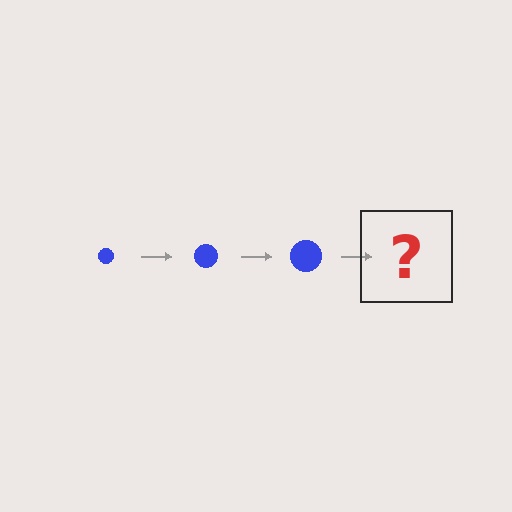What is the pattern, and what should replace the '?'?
The pattern is that the circle gets progressively larger each step. The '?' should be a blue circle, larger than the previous one.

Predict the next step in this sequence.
The next step is a blue circle, larger than the previous one.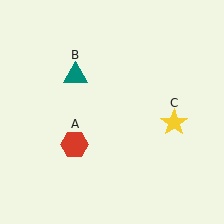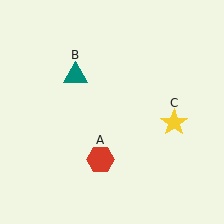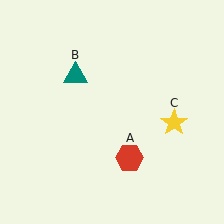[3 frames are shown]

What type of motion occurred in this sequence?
The red hexagon (object A) rotated counterclockwise around the center of the scene.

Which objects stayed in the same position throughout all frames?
Teal triangle (object B) and yellow star (object C) remained stationary.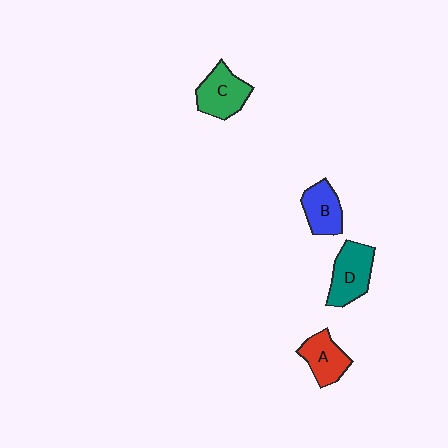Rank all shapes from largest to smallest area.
From largest to smallest: D (teal), C (green), A (red), B (blue).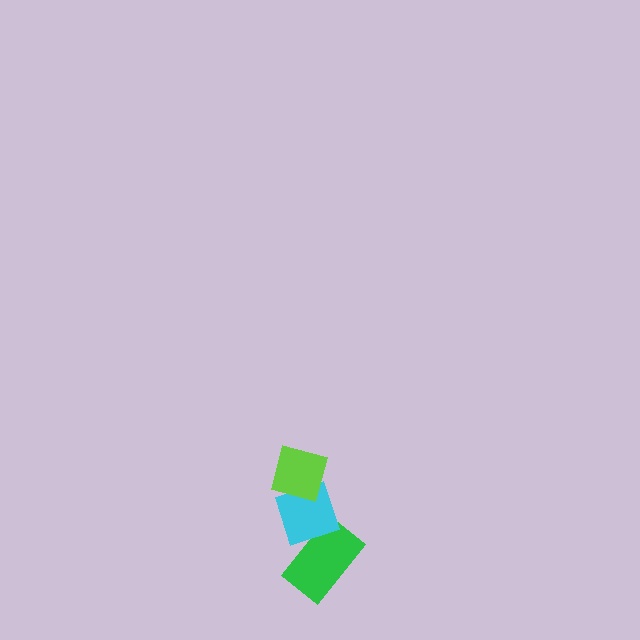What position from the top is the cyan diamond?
The cyan diamond is 2nd from the top.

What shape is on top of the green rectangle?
The cyan diamond is on top of the green rectangle.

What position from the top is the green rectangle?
The green rectangle is 3rd from the top.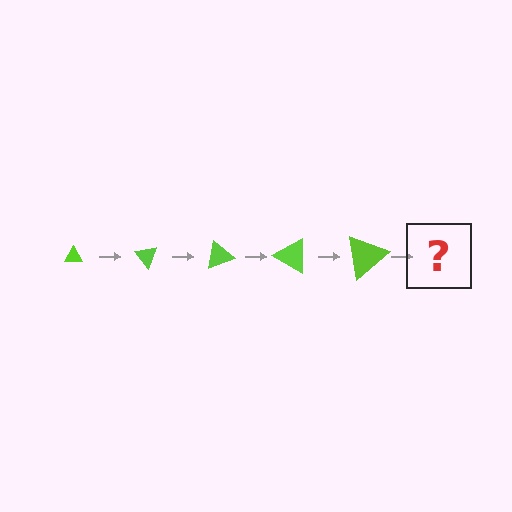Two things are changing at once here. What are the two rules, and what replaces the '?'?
The two rules are that the triangle grows larger each step and it rotates 50 degrees each step. The '?' should be a triangle, larger than the previous one and rotated 250 degrees from the start.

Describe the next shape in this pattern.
It should be a triangle, larger than the previous one and rotated 250 degrees from the start.